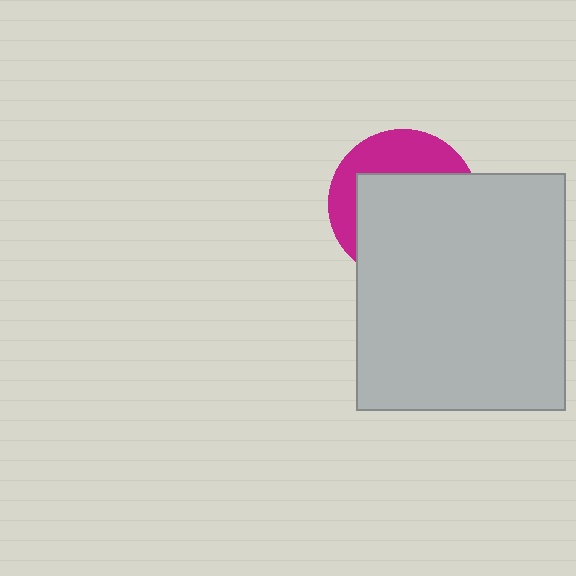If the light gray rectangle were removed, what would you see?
You would see the complete magenta circle.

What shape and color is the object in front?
The object in front is a light gray rectangle.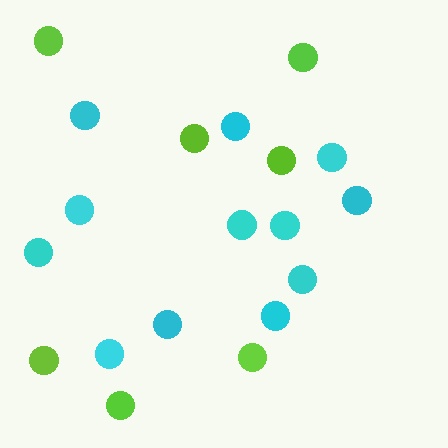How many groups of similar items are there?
There are 2 groups: one group of cyan circles (12) and one group of lime circles (7).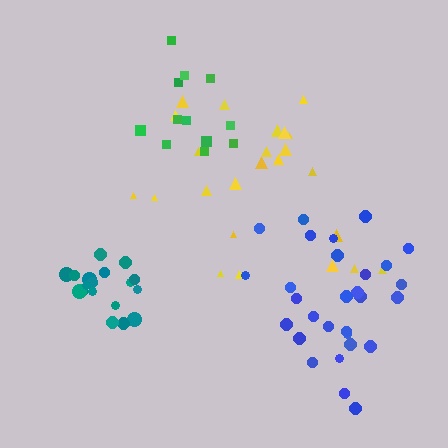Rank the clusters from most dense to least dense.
teal, green, blue, yellow.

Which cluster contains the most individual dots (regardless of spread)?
Blue (29).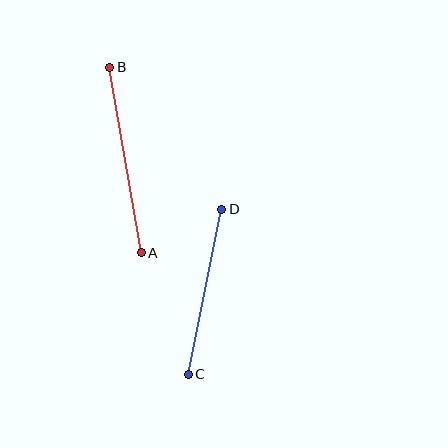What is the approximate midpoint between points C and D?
The midpoint is at approximately (205, 292) pixels.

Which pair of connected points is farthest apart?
Points A and B are farthest apart.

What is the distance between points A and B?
The distance is approximately 188 pixels.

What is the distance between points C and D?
The distance is approximately 168 pixels.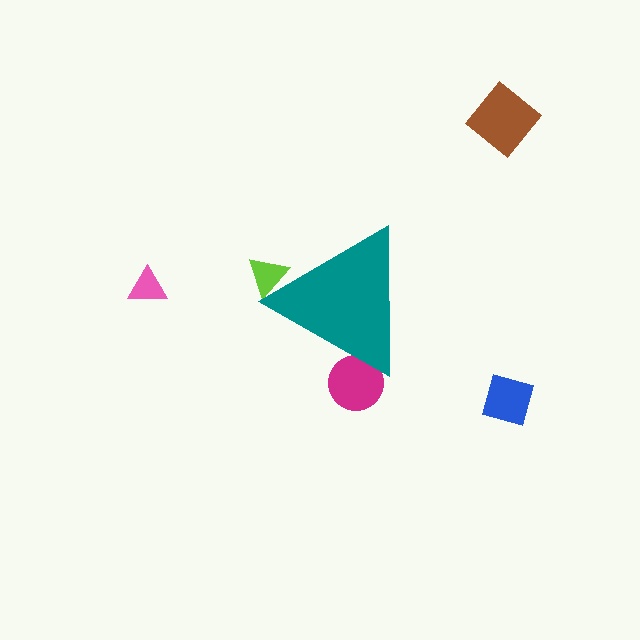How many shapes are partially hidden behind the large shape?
2 shapes are partially hidden.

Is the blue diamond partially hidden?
No, the blue diamond is fully visible.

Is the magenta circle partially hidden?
Yes, the magenta circle is partially hidden behind the teal triangle.